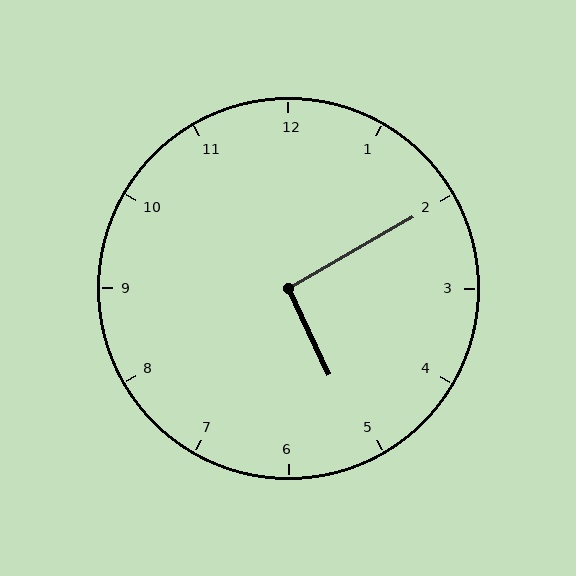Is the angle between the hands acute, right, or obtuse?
It is right.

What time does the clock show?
5:10.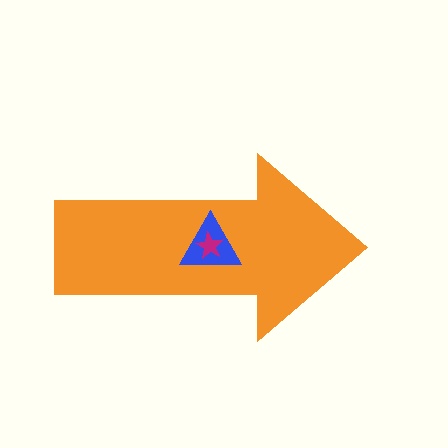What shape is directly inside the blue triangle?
The magenta star.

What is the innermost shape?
The magenta star.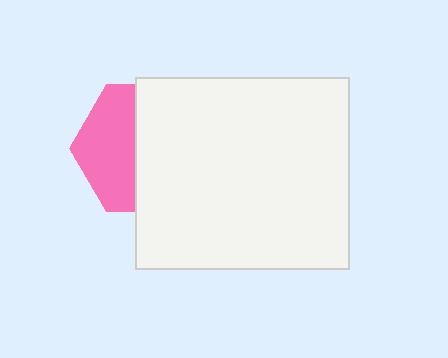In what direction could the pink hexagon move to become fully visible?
The pink hexagon could move left. That would shift it out from behind the white rectangle entirely.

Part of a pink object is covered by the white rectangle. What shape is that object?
It is a hexagon.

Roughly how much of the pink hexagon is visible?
A small part of it is visible (roughly 43%).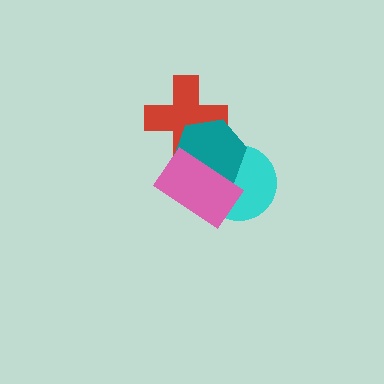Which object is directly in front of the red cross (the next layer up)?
The teal hexagon is directly in front of the red cross.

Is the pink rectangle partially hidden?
No, no other shape covers it.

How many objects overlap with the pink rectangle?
3 objects overlap with the pink rectangle.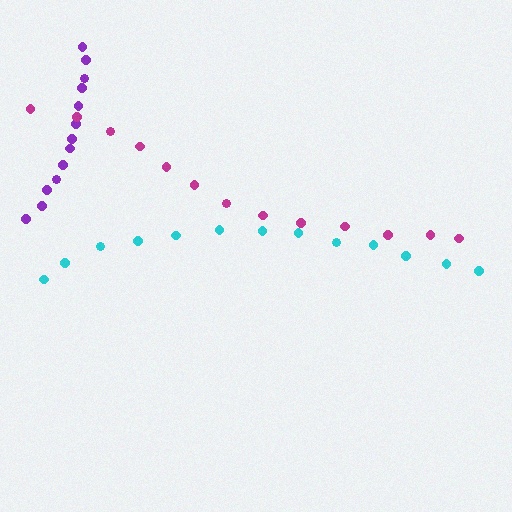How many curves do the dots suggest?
There are 3 distinct paths.